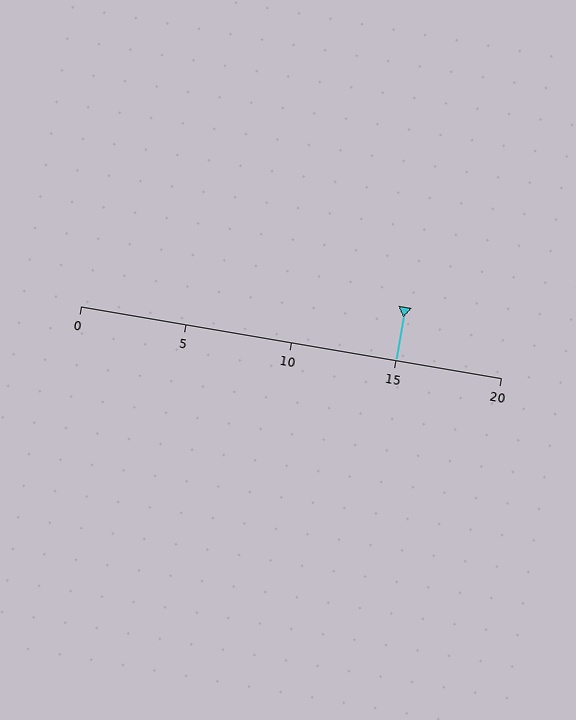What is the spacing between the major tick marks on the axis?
The major ticks are spaced 5 apart.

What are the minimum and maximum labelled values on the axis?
The axis runs from 0 to 20.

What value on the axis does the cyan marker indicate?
The marker indicates approximately 15.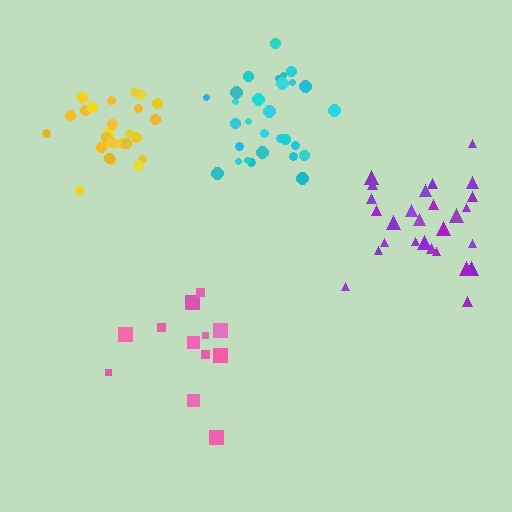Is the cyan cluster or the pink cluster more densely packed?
Cyan.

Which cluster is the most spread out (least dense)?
Pink.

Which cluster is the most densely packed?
Yellow.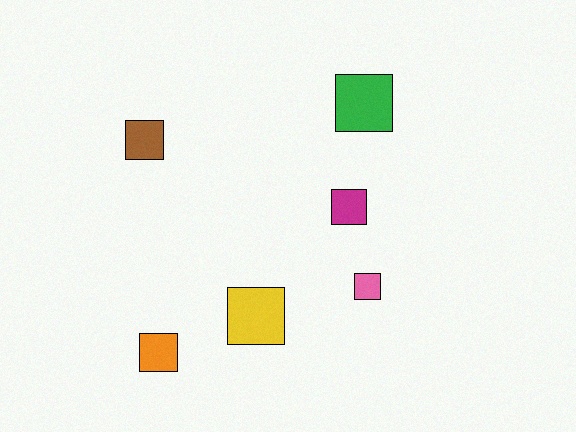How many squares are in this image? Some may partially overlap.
There are 6 squares.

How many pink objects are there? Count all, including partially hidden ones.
There is 1 pink object.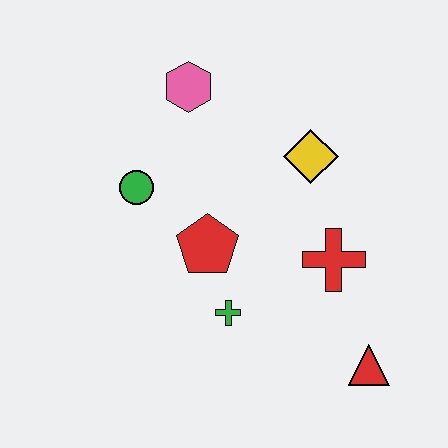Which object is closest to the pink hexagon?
The green circle is closest to the pink hexagon.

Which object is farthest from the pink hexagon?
The red triangle is farthest from the pink hexagon.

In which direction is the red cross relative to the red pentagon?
The red cross is to the right of the red pentagon.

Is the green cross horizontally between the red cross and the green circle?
Yes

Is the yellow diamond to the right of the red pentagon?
Yes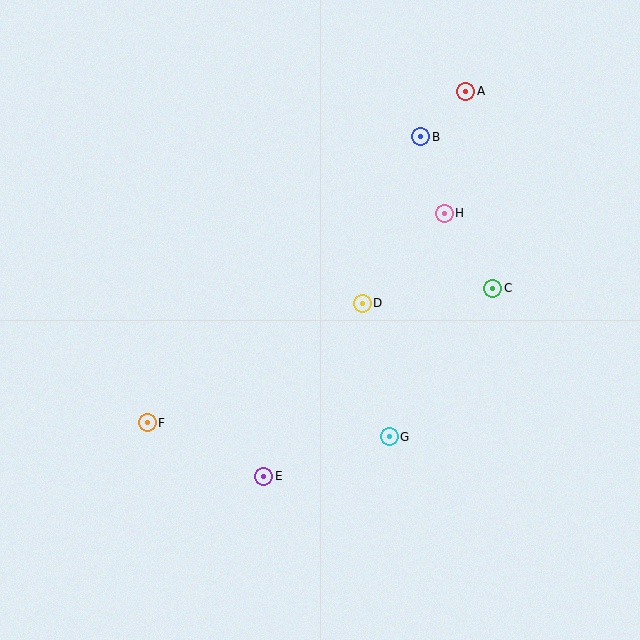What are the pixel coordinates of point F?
Point F is at (147, 423).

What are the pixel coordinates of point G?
Point G is at (389, 437).